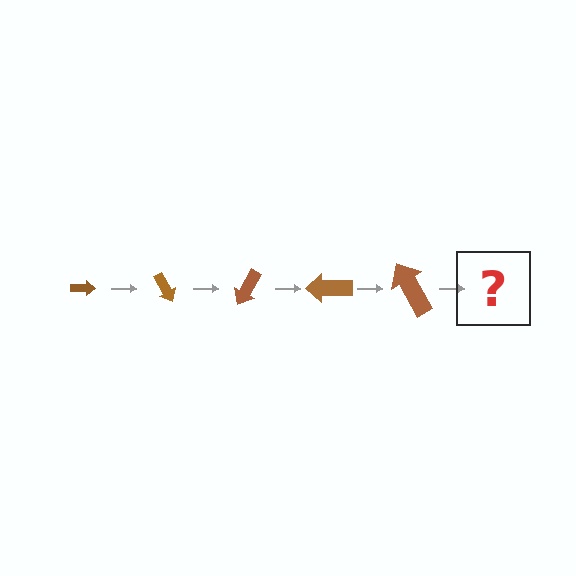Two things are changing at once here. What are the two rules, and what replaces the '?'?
The two rules are that the arrow grows larger each step and it rotates 60 degrees each step. The '?' should be an arrow, larger than the previous one and rotated 300 degrees from the start.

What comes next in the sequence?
The next element should be an arrow, larger than the previous one and rotated 300 degrees from the start.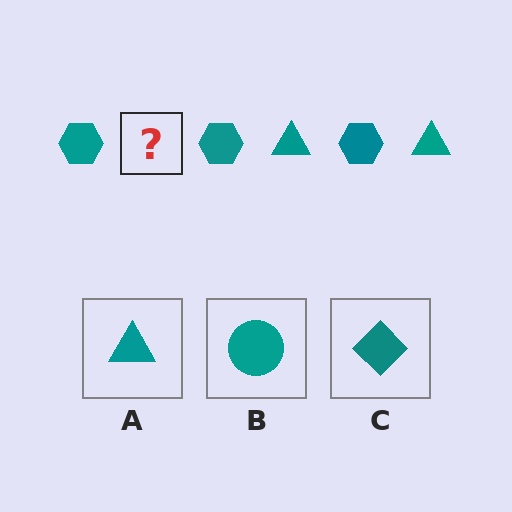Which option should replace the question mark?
Option A.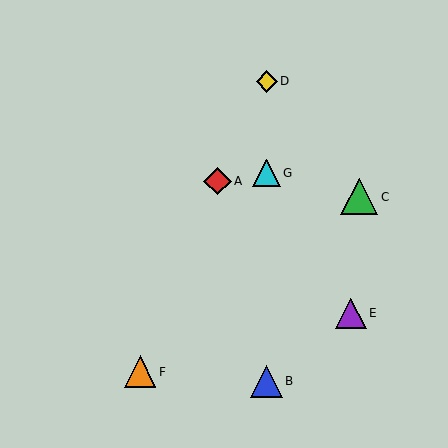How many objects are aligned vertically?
3 objects (B, D, G) are aligned vertically.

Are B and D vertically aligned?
Yes, both are at x≈267.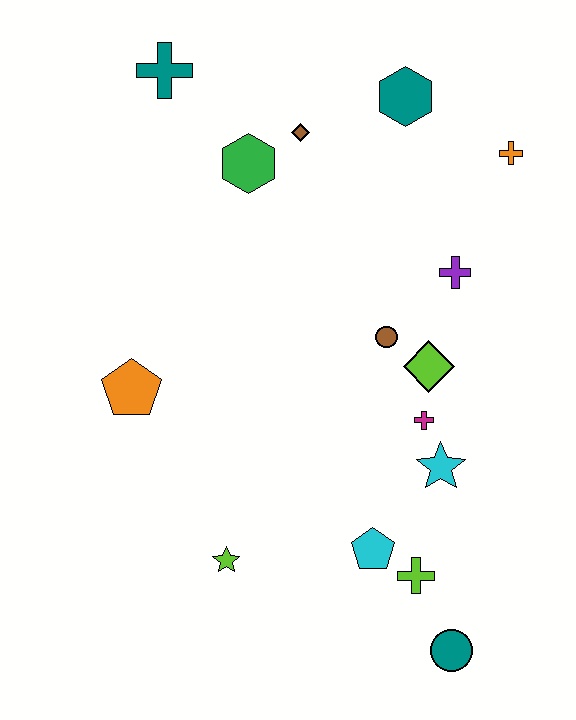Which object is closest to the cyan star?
The magenta cross is closest to the cyan star.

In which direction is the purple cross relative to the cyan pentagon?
The purple cross is above the cyan pentagon.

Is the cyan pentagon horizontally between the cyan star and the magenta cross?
No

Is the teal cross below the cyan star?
No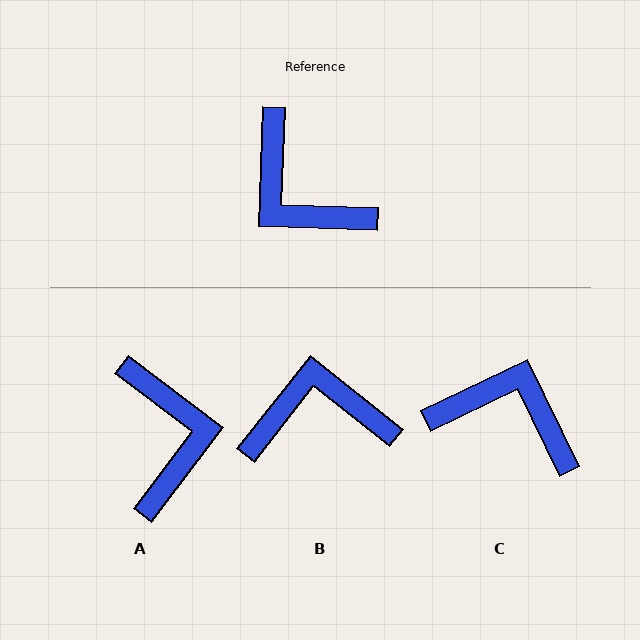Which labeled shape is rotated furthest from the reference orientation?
C, about 152 degrees away.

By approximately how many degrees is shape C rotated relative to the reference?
Approximately 152 degrees clockwise.